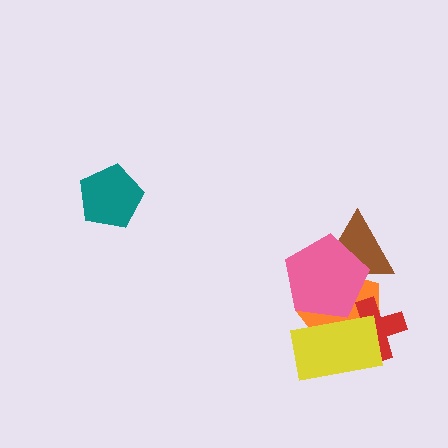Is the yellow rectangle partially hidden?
Yes, it is partially covered by another shape.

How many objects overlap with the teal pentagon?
0 objects overlap with the teal pentagon.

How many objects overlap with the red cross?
2 objects overlap with the red cross.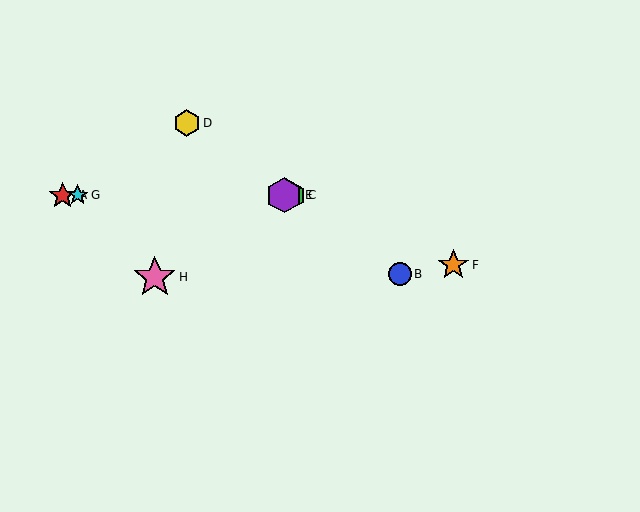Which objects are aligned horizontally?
Objects A, C, E, G are aligned horizontally.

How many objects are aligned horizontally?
4 objects (A, C, E, G) are aligned horizontally.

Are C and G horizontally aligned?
Yes, both are at y≈195.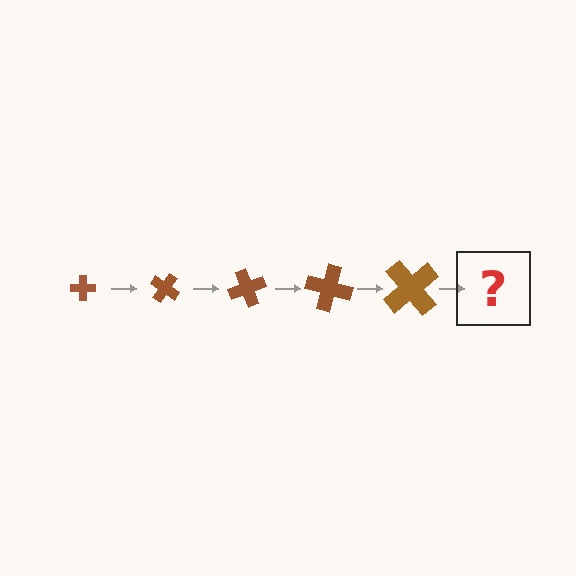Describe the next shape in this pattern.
It should be a cross, larger than the previous one and rotated 175 degrees from the start.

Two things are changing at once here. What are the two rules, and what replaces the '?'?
The two rules are that the cross grows larger each step and it rotates 35 degrees each step. The '?' should be a cross, larger than the previous one and rotated 175 degrees from the start.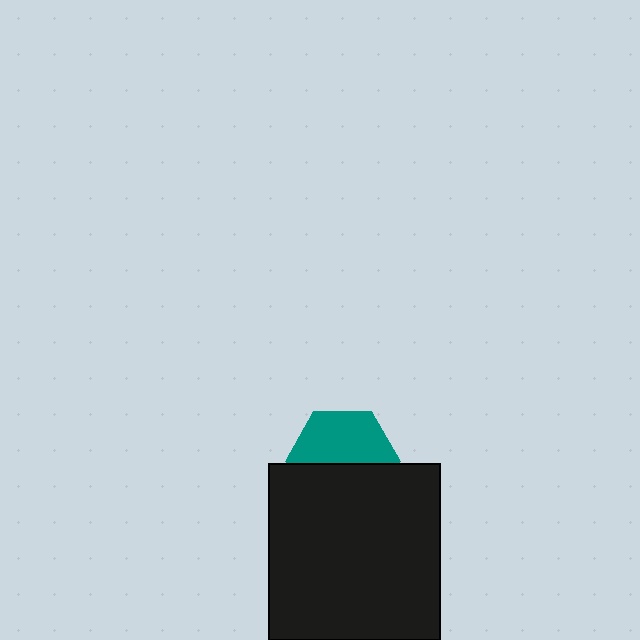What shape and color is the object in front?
The object in front is a black rectangle.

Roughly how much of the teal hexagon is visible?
About half of it is visible (roughly 53%).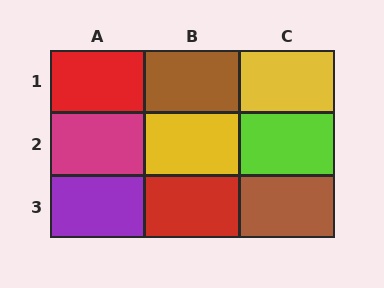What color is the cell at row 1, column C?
Yellow.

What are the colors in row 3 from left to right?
Purple, red, brown.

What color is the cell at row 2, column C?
Lime.